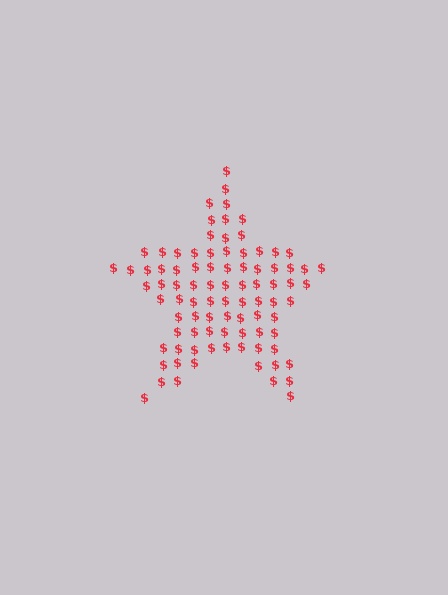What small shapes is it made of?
It is made of small dollar signs.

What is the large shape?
The large shape is a star.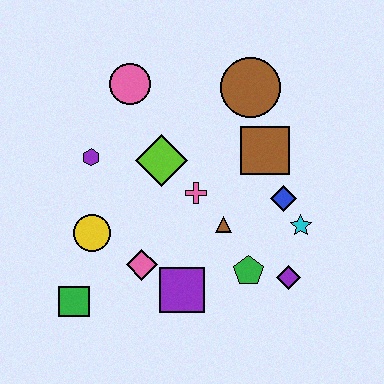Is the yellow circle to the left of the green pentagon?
Yes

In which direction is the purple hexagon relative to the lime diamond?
The purple hexagon is to the left of the lime diamond.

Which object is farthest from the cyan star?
The green square is farthest from the cyan star.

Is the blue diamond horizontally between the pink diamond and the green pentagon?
No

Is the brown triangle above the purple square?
Yes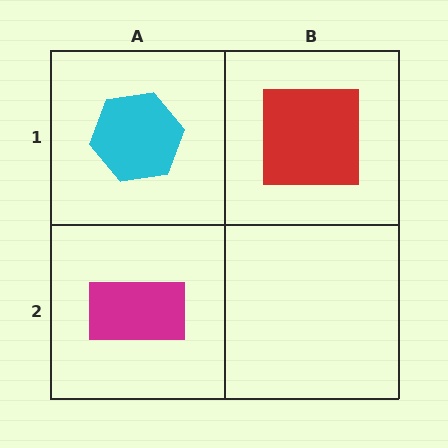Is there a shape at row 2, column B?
No, that cell is empty.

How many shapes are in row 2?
1 shape.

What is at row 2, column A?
A magenta rectangle.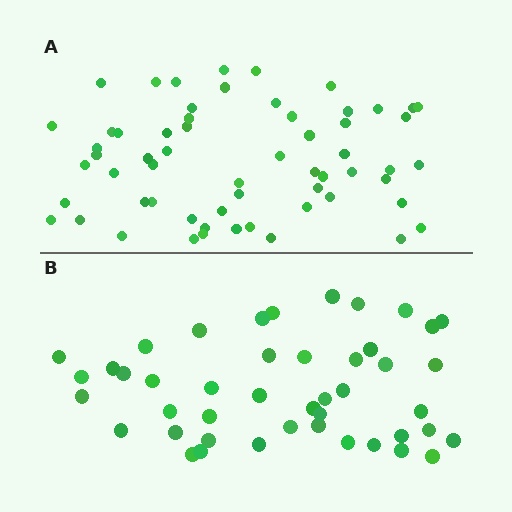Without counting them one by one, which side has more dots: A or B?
Region A (the top region) has more dots.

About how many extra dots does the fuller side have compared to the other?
Region A has approximately 15 more dots than region B.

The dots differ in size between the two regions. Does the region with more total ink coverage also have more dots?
No. Region B has more total ink coverage because its dots are larger, but region A actually contains more individual dots. Total area can be misleading — the number of items is what matters here.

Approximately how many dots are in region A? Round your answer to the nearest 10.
About 60 dots.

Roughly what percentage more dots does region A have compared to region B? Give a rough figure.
About 35% more.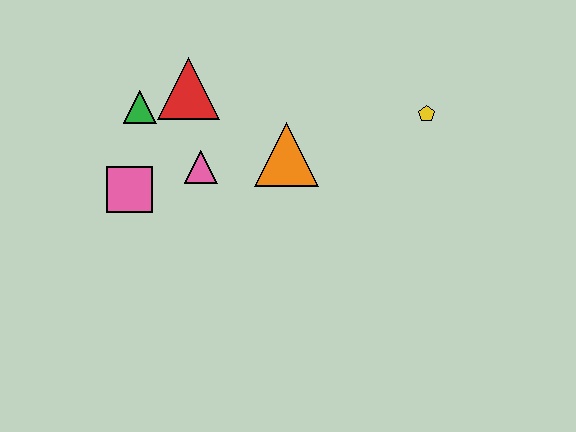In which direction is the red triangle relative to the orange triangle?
The red triangle is to the left of the orange triangle.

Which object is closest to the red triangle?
The green triangle is closest to the red triangle.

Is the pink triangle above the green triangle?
No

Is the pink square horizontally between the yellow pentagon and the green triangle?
No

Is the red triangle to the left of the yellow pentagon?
Yes